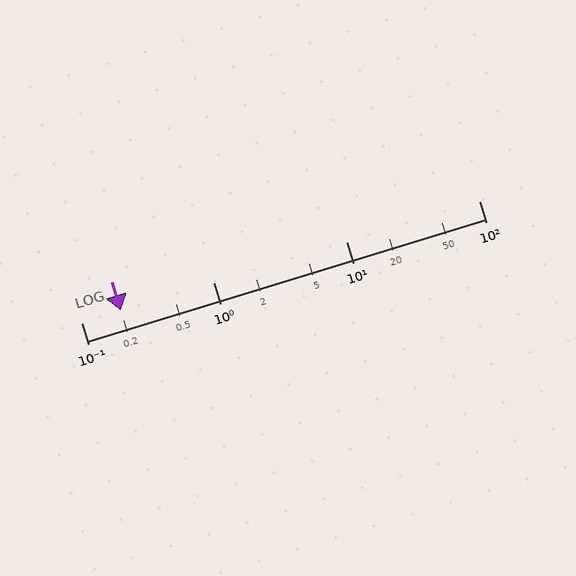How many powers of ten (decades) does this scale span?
The scale spans 3 decades, from 0.1 to 100.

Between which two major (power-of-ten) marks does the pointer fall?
The pointer is between 0.1 and 1.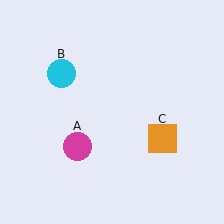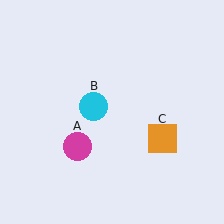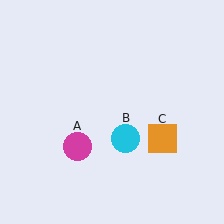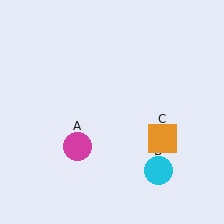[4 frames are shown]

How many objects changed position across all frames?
1 object changed position: cyan circle (object B).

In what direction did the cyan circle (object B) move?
The cyan circle (object B) moved down and to the right.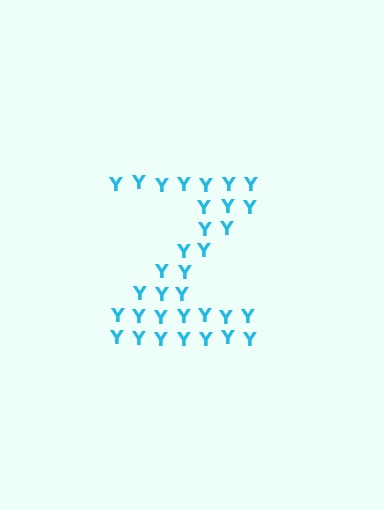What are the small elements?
The small elements are letter Y's.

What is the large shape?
The large shape is the letter Z.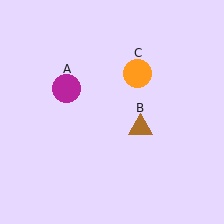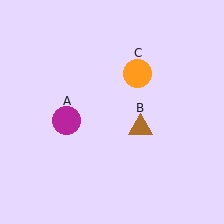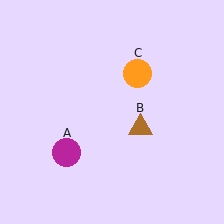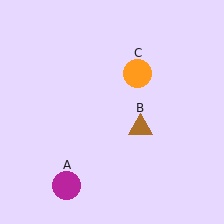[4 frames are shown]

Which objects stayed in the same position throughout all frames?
Brown triangle (object B) and orange circle (object C) remained stationary.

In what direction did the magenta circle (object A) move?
The magenta circle (object A) moved down.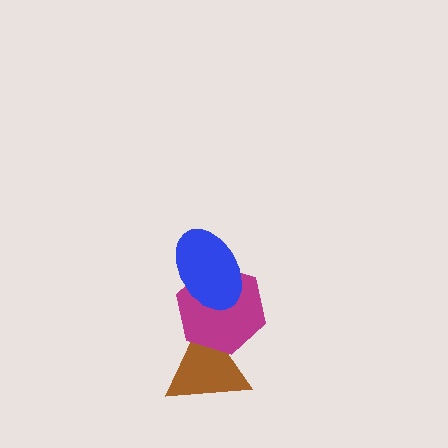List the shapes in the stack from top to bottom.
From top to bottom: the blue ellipse, the magenta hexagon, the brown triangle.